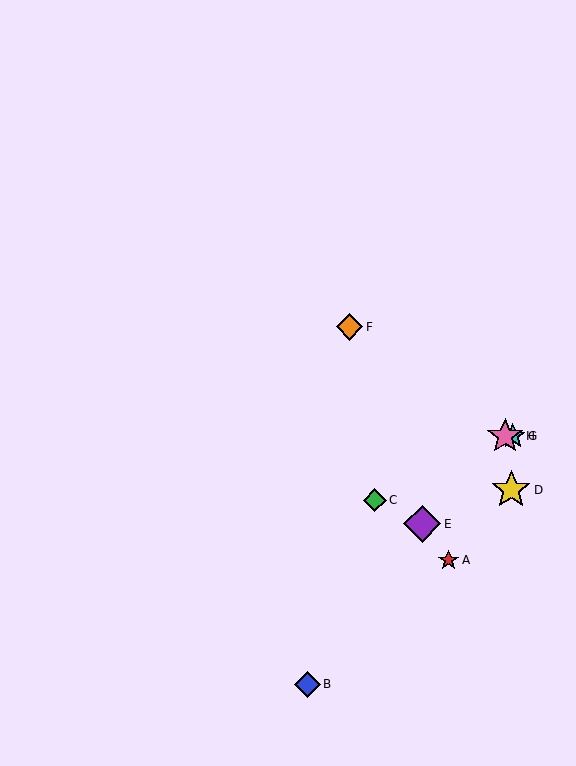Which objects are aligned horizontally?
Objects G, H are aligned horizontally.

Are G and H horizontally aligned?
Yes, both are at y≈436.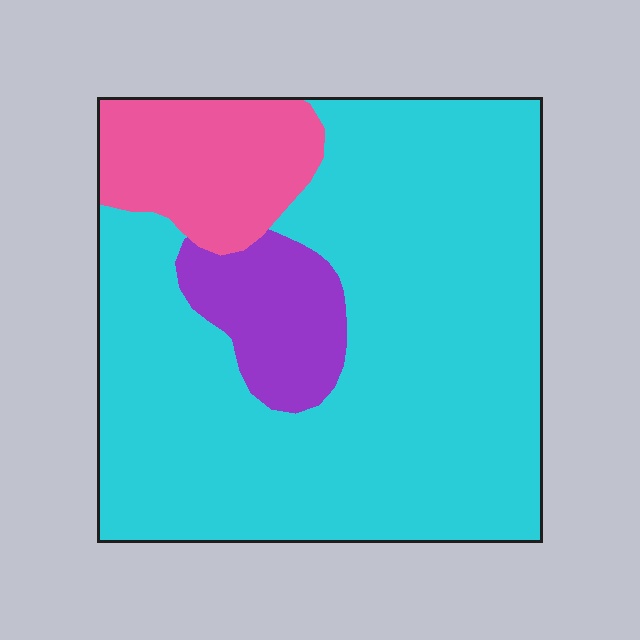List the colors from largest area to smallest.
From largest to smallest: cyan, pink, purple.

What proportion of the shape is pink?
Pink takes up less than a quarter of the shape.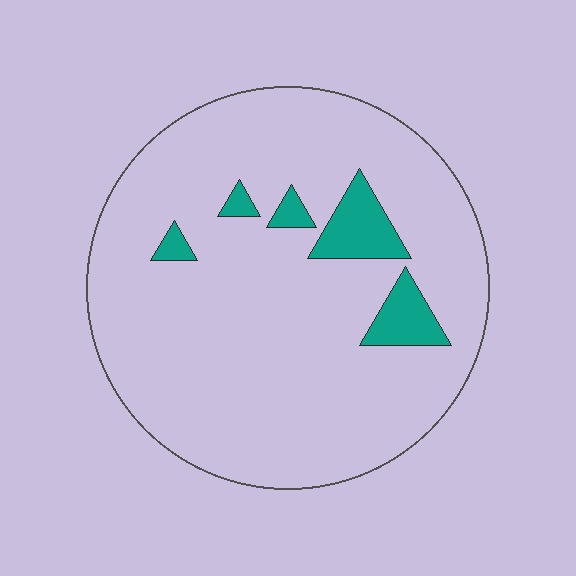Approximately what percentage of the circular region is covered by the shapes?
Approximately 10%.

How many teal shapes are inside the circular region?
5.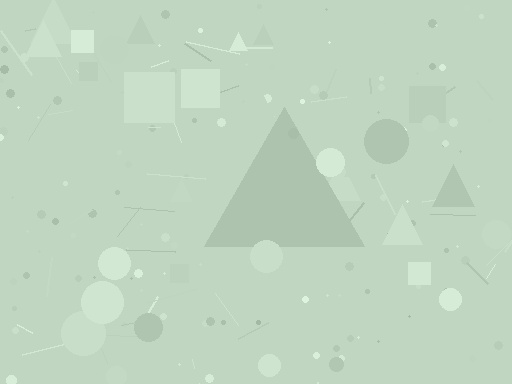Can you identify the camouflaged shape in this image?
The camouflaged shape is a triangle.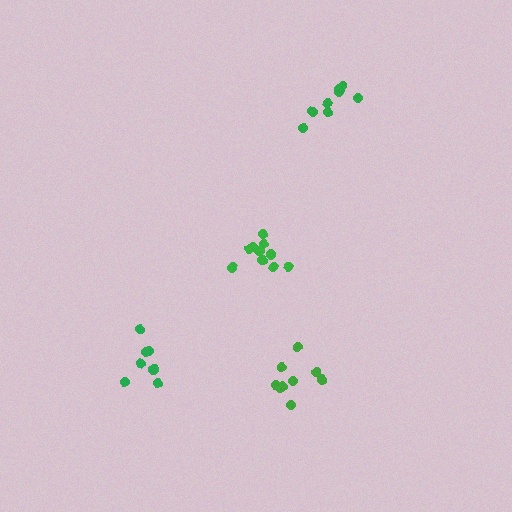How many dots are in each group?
Group 1: 10 dots, Group 2: 7 dots, Group 3: 8 dots, Group 4: 9 dots (34 total).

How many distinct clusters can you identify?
There are 4 distinct clusters.